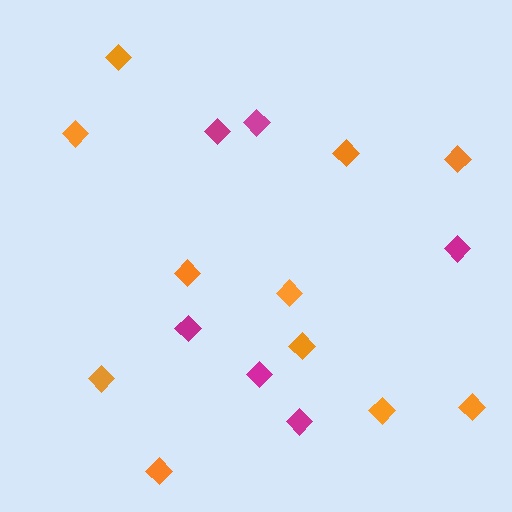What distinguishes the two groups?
There are 2 groups: one group of orange diamonds (11) and one group of magenta diamonds (6).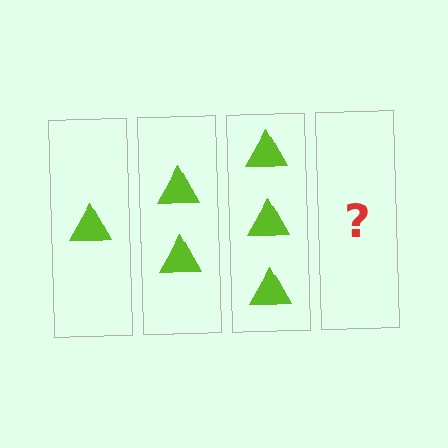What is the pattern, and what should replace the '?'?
The pattern is that each step adds one more triangle. The '?' should be 4 triangles.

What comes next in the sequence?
The next element should be 4 triangles.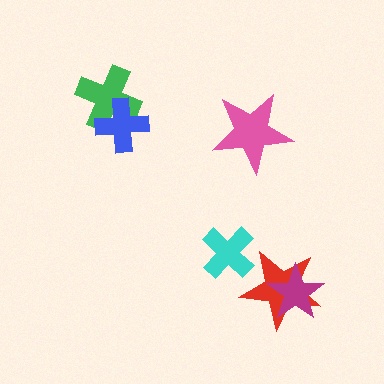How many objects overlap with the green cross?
1 object overlaps with the green cross.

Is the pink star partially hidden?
No, no other shape covers it.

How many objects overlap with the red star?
1 object overlaps with the red star.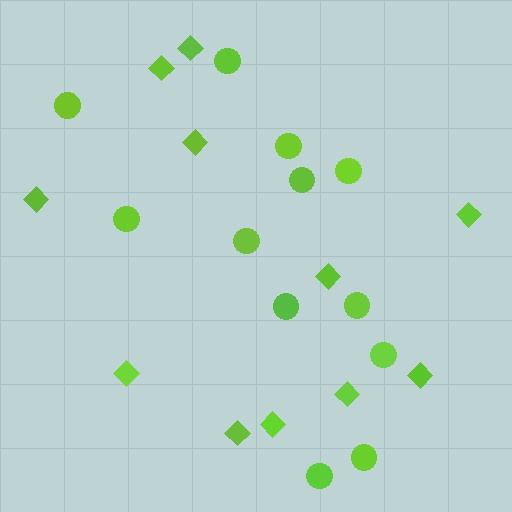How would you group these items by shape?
There are 2 groups: one group of circles (12) and one group of diamonds (11).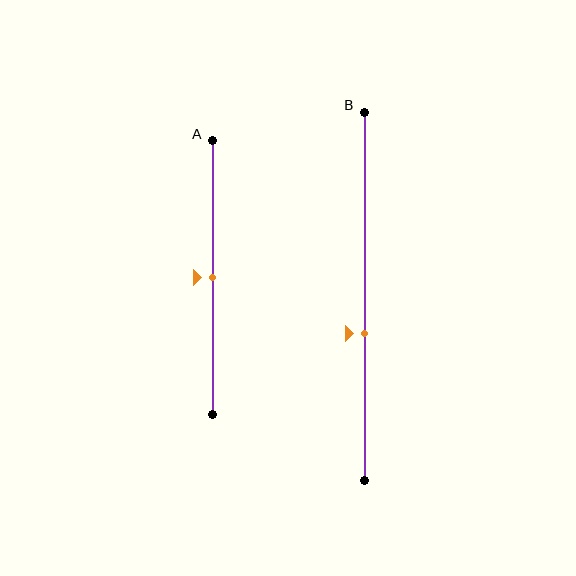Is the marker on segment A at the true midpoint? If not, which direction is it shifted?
Yes, the marker on segment A is at the true midpoint.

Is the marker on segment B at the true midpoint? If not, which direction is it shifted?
No, the marker on segment B is shifted downward by about 10% of the segment length.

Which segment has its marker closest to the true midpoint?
Segment A has its marker closest to the true midpoint.